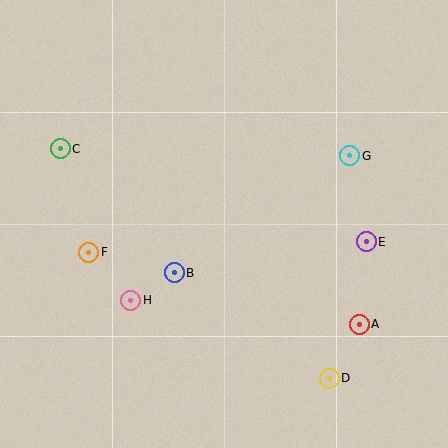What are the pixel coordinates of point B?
Point B is at (174, 273).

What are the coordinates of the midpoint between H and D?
The midpoint between H and D is at (230, 339).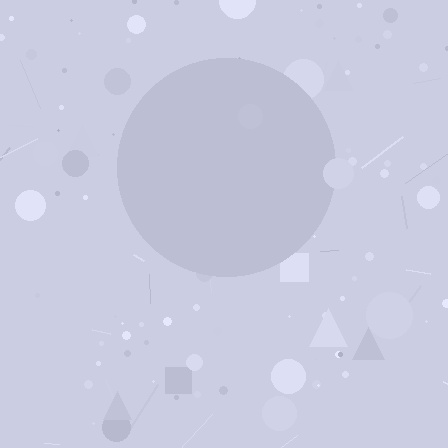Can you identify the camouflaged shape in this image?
The camouflaged shape is a circle.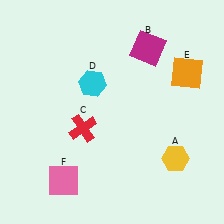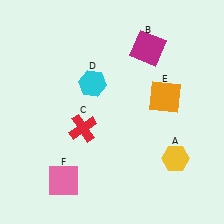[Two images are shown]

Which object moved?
The orange square (E) moved down.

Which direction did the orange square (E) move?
The orange square (E) moved down.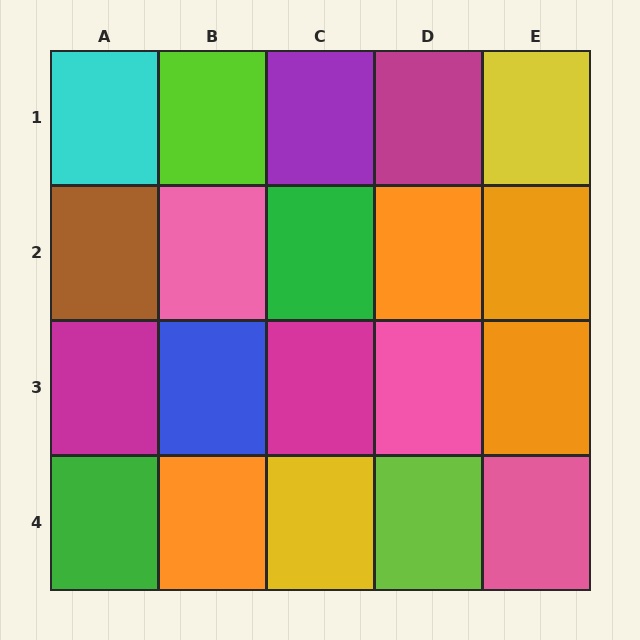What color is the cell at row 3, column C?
Magenta.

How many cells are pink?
3 cells are pink.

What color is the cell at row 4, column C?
Yellow.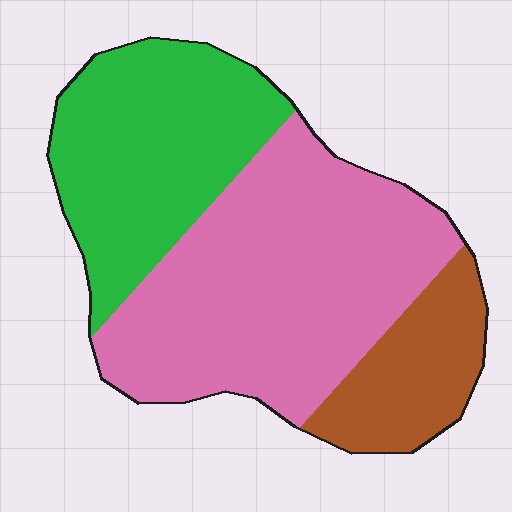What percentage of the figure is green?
Green covers about 35% of the figure.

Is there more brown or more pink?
Pink.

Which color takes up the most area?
Pink, at roughly 50%.